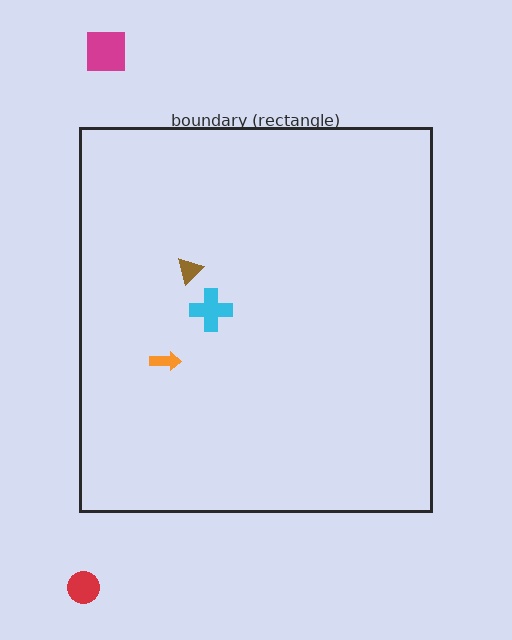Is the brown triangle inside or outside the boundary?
Inside.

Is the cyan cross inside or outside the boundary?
Inside.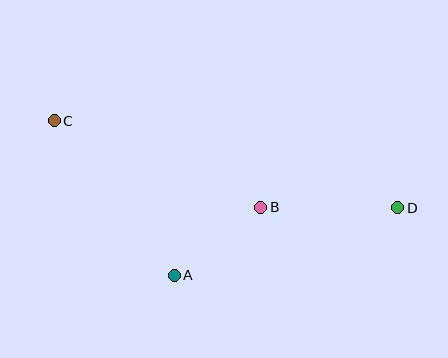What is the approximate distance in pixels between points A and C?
The distance between A and C is approximately 195 pixels.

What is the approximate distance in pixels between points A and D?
The distance between A and D is approximately 234 pixels.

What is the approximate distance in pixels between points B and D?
The distance between B and D is approximately 137 pixels.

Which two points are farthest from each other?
Points C and D are farthest from each other.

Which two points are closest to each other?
Points A and B are closest to each other.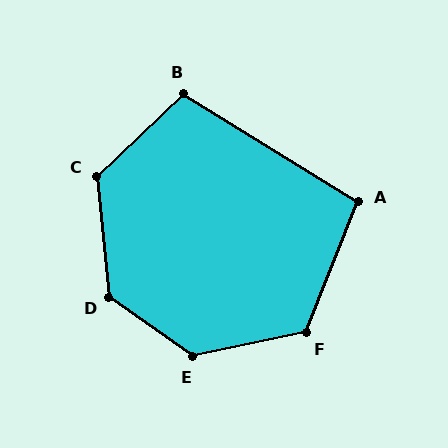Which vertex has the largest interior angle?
E, at approximately 133 degrees.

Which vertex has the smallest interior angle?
A, at approximately 100 degrees.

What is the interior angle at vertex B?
Approximately 105 degrees (obtuse).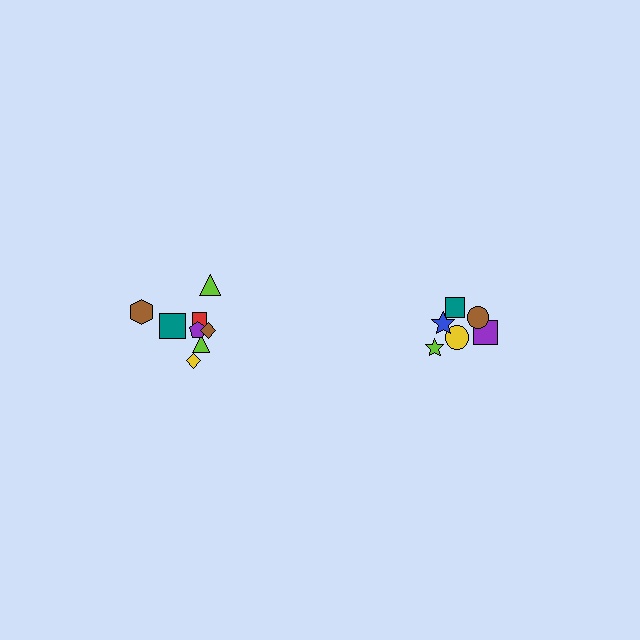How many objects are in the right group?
There are 6 objects.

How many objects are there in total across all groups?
There are 14 objects.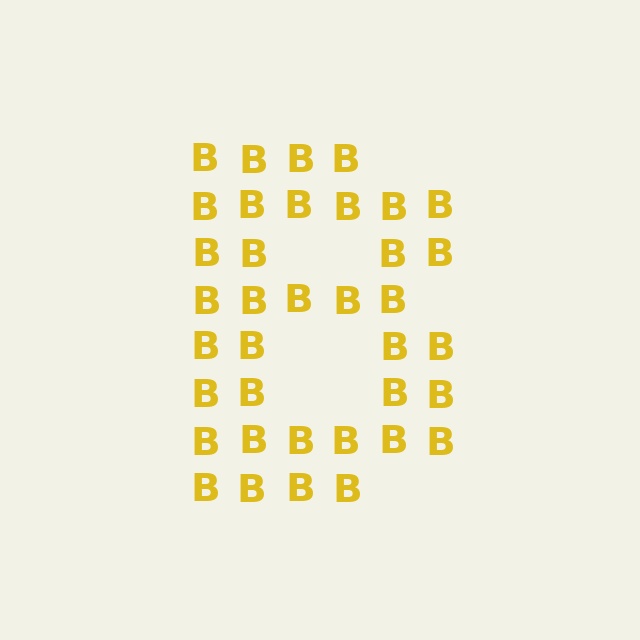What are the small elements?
The small elements are letter B's.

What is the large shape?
The large shape is the letter B.